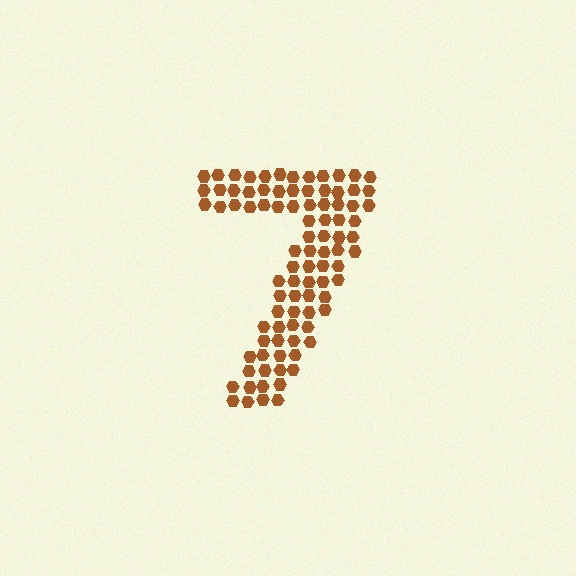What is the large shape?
The large shape is the digit 7.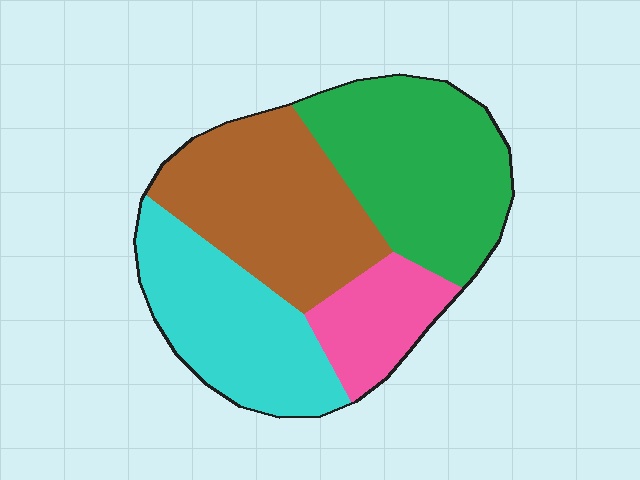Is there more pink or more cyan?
Cyan.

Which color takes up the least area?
Pink, at roughly 15%.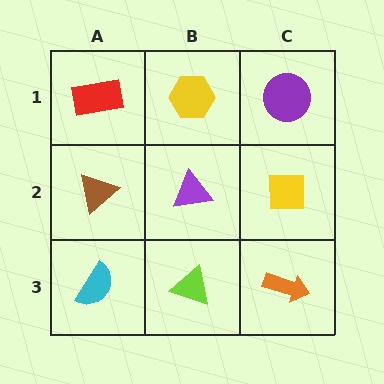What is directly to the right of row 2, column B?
A yellow square.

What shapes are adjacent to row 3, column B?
A purple triangle (row 2, column B), a cyan semicircle (row 3, column A), an orange arrow (row 3, column C).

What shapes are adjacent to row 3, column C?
A yellow square (row 2, column C), a lime triangle (row 3, column B).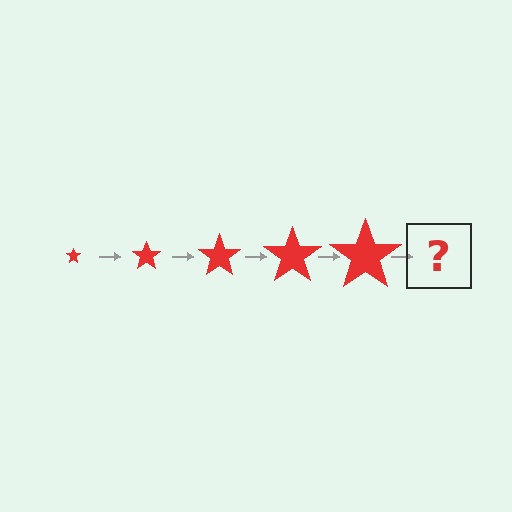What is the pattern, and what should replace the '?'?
The pattern is that the star gets progressively larger each step. The '?' should be a red star, larger than the previous one.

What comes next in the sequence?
The next element should be a red star, larger than the previous one.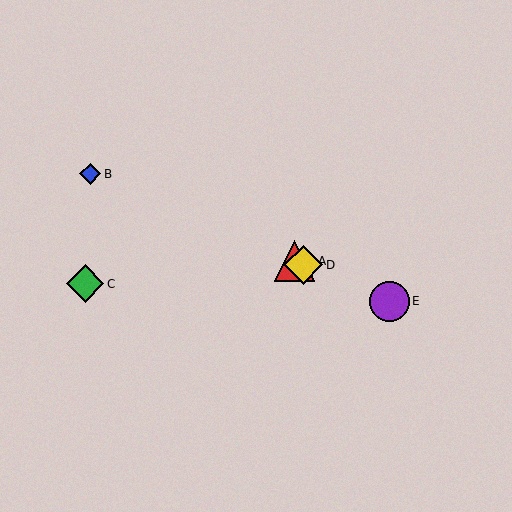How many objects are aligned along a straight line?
4 objects (A, B, D, E) are aligned along a straight line.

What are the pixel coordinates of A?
Object A is at (295, 261).